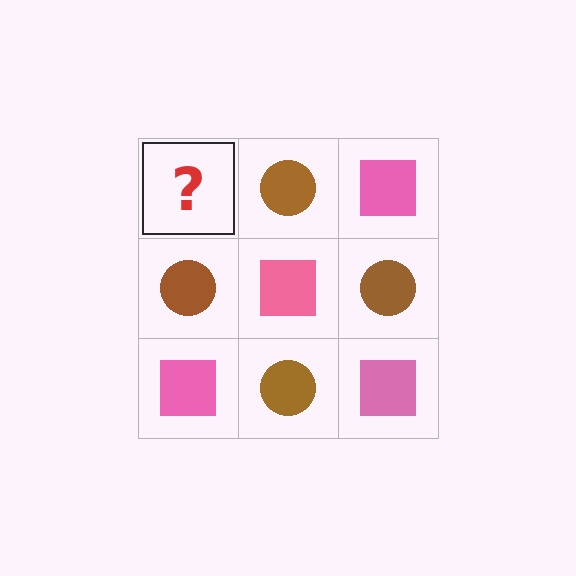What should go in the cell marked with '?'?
The missing cell should contain a pink square.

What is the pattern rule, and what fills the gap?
The rule is that it alternates pink square and brown circle in a checkerboard pattern. The gap should be filled with a pink square.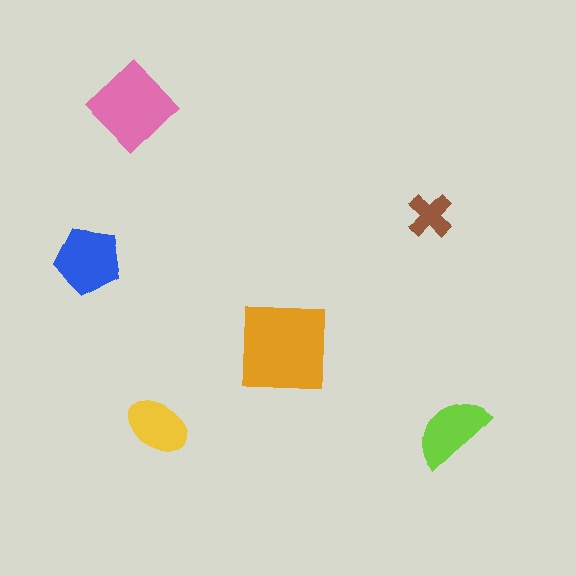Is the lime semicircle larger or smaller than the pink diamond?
Smaller.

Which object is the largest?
The orange square.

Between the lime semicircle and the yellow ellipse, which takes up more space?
The lime semicircle.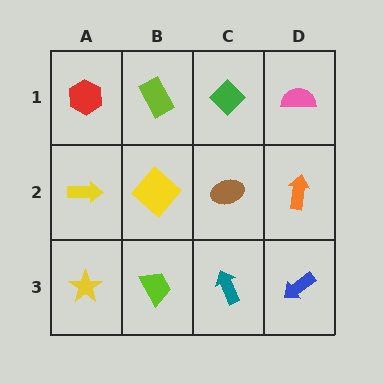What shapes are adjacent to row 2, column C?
A green diamond (row 1, column C), a teal arrow (row 3, column C), a yellow diamond (row 2, column B), an orange arrow (row 2, column D).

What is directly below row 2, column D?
A blue arrow.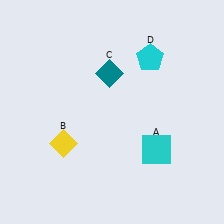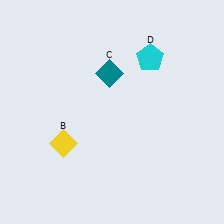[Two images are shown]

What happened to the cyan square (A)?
The cyan square (A) was removed in Image 2. It was in the bottom-right area of Image 1.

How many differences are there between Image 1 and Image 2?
There is 1 difference between the two images.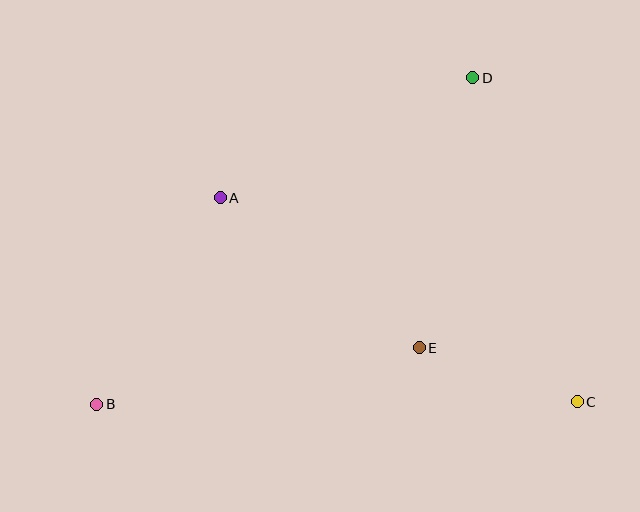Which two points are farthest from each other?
Points B and D are farthest from each other.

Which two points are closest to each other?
Points C and E are closest to each other.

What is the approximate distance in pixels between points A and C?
The distance between A and C is approximately 411 pixels.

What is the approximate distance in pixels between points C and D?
The distance between C and D is approximately 341 pixels.